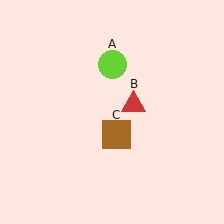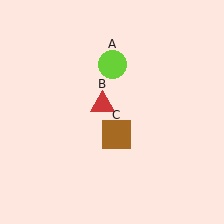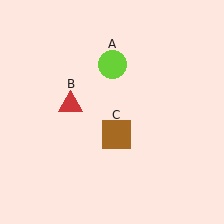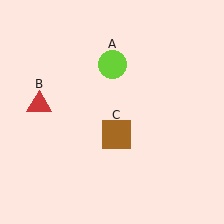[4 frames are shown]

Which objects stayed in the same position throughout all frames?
Lime circle (object A) and brown square (object C) remained stationary.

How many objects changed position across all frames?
1 object changed position: red triangle (object B).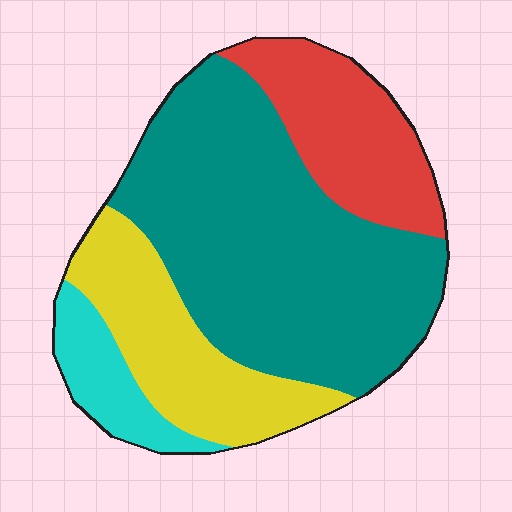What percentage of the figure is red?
Red takes up less than a quarter of the figure.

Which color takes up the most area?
Teal, at roughly 50%.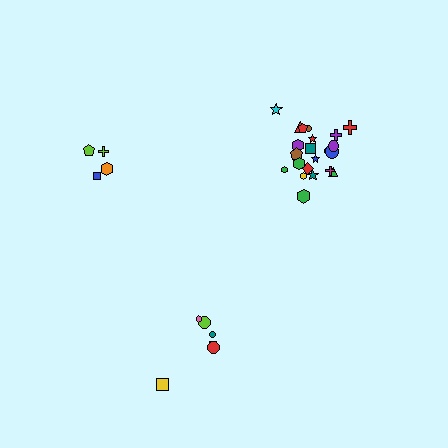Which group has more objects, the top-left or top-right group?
The top-right group.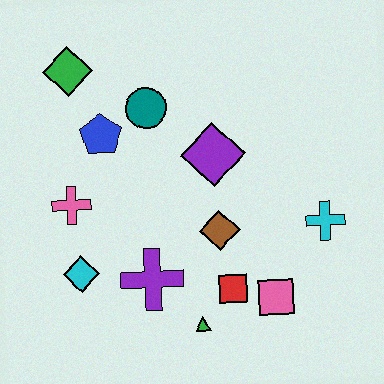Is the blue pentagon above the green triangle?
Yes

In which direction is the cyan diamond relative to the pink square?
The cyan diamond is to the left of the pink square.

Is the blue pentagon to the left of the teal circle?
Yes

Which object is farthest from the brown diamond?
The green diamond is farthest from the brown diamond.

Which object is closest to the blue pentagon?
The teal circle is closest to the blue pentagon.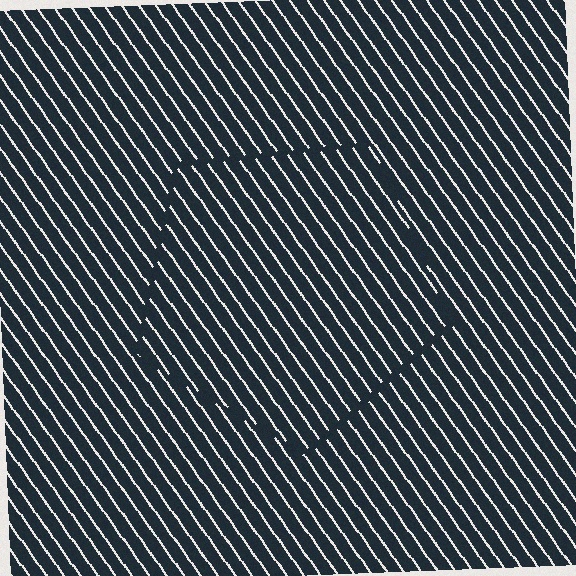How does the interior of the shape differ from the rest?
The interior of the shape contains the same grating, shifted by half a period — the contour is defined by the phase discontinuity where line-ends from the inner and outer gratings abut.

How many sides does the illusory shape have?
5 sides — the line-ends trace a pentagon.